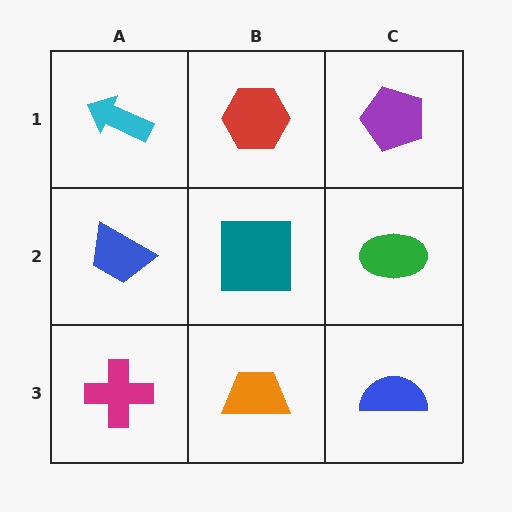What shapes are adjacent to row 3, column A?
A blue trapezoid (row 2, column A), an orange trapezoid (row 3, column B).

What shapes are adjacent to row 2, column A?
A cyan arrow (row 1, column A), a magenta cross (row 3, column A), a teal square (row 2, column B).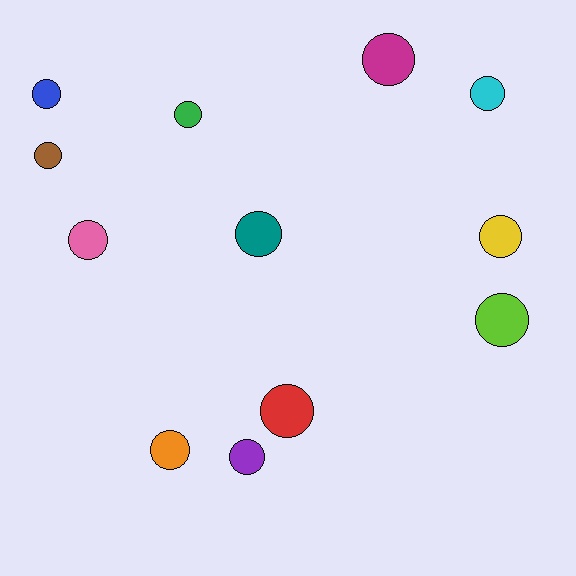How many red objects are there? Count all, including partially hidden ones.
There is 1 red object.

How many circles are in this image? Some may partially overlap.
There are 12 circles.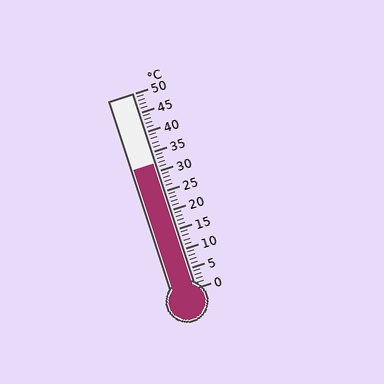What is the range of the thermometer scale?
The thermometer scale ranges from 0°C to 50°C.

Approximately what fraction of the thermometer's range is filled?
The thermometer is filled to approximately 65% of its range.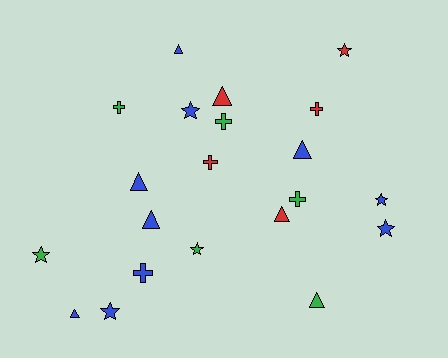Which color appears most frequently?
Blue, with 10 objects.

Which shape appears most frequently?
Triangle, with 8 objects.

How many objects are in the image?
There are 21 objects.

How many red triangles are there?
There are 2 red triangles.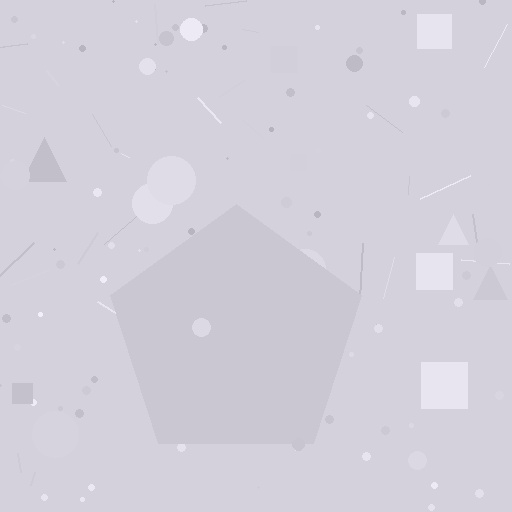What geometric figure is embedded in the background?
A pentagon is embedded in the background.